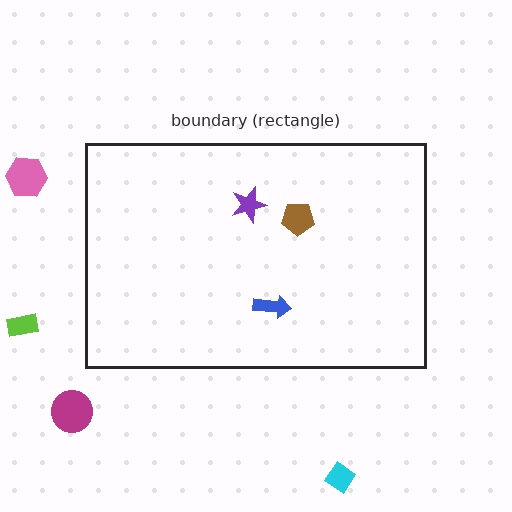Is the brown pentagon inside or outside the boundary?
Inside.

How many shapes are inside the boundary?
3 inside, 4 outside.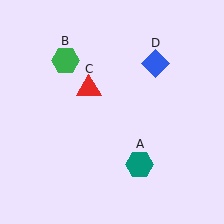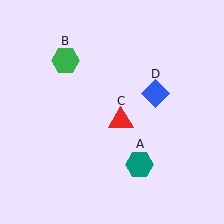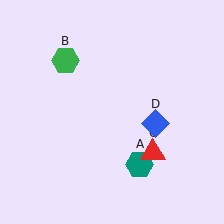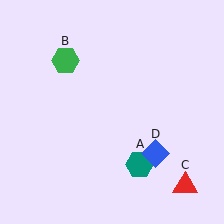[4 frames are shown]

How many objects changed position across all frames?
2 objects changed position: red triangle (object C), blue diamond (object D).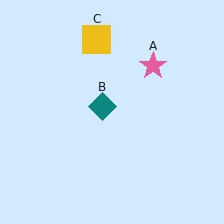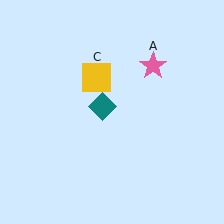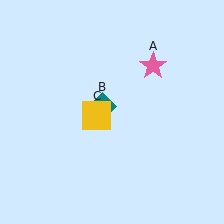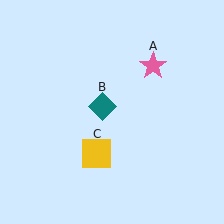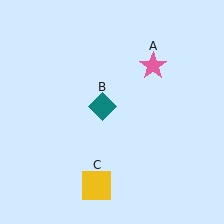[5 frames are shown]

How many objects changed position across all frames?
1 object changed position: yellow square (object C).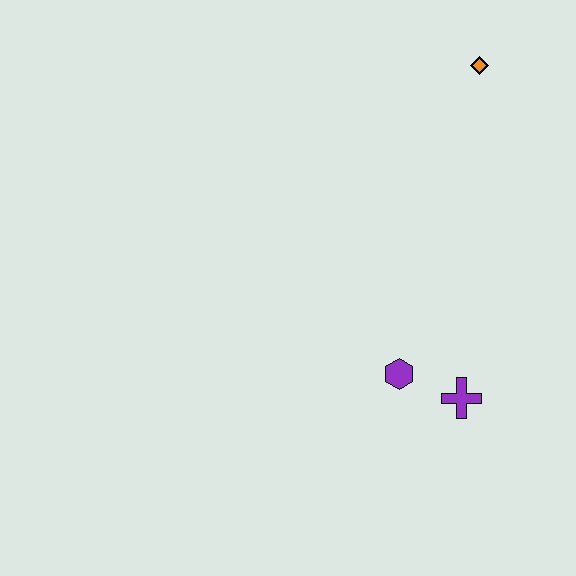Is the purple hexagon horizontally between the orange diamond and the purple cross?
No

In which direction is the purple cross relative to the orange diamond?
The purple cross is below the orange diamond.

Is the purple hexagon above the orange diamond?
No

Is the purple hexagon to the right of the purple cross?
No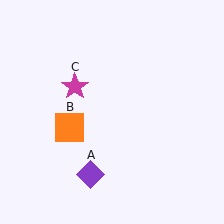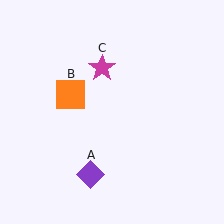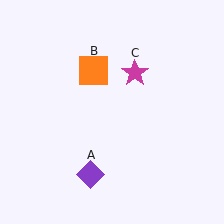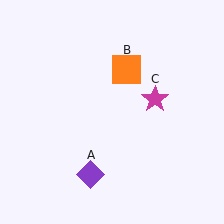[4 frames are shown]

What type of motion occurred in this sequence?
The orange square (object B), magenta star (object C) rotated clockwise around the center of the scene.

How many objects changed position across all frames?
2 objects changed position: orange square (object B), magenta star (object C).